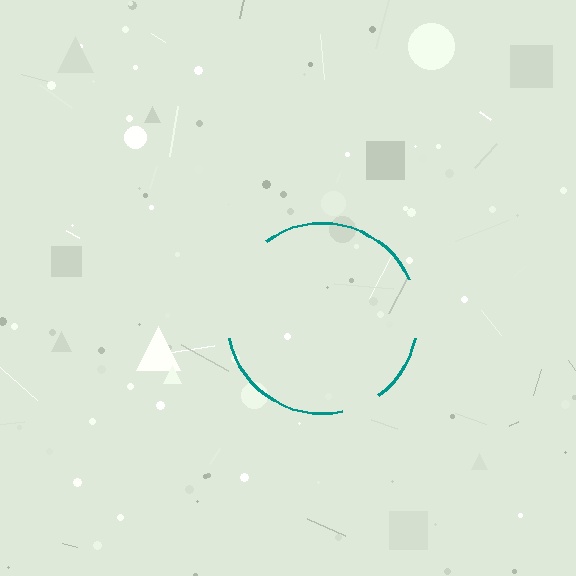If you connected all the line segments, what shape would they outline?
They would outline a circle.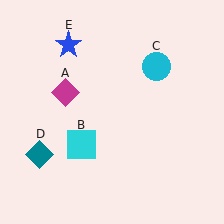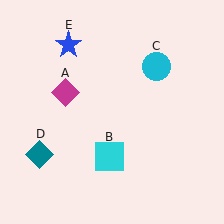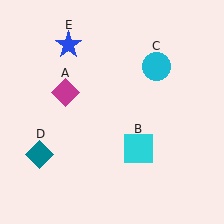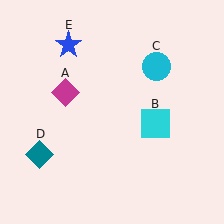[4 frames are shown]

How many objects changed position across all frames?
1 object changed position: cyan square (object B).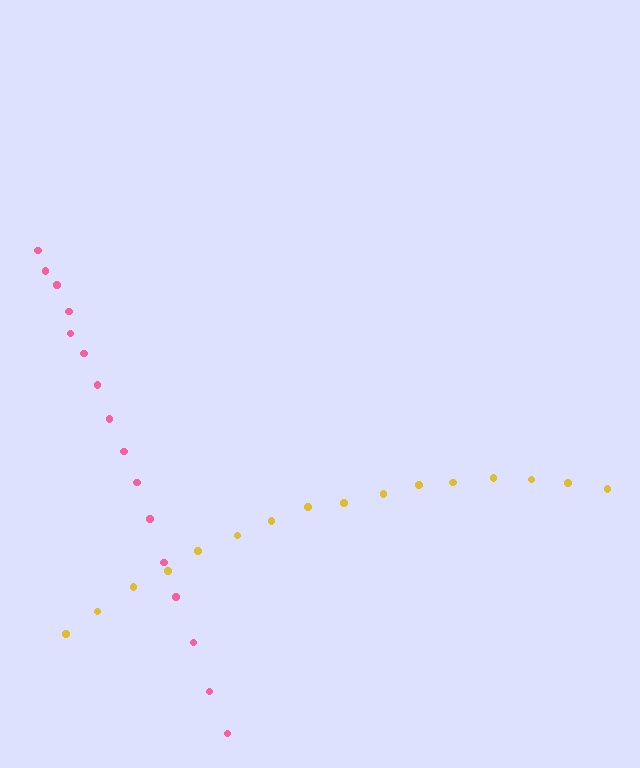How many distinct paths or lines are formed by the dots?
There are 2 distinct paths.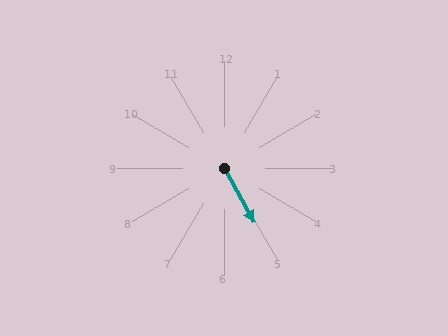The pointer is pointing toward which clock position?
Roughly 5 o'clock.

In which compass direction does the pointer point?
Southeast.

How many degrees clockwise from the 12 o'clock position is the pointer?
Approximately 151 degrees.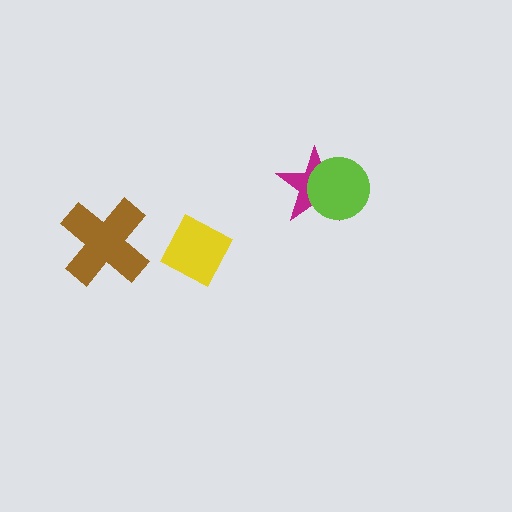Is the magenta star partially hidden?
Yes, it is partially covered by another shape.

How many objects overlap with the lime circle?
1 object overlaps with the lime circle.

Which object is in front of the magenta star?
The lime circle is in front of the magenta star.